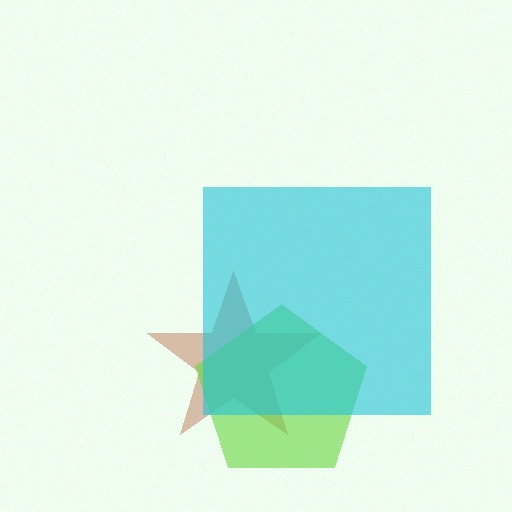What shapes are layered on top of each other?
The layered shapes are: a brown star, a lime pentagon, a cyan square.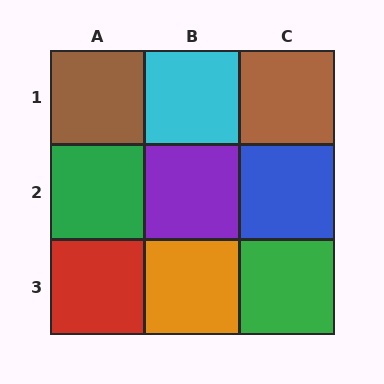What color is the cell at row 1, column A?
Brown.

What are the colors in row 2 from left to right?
Green, purple, blue.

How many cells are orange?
1 cell is orange.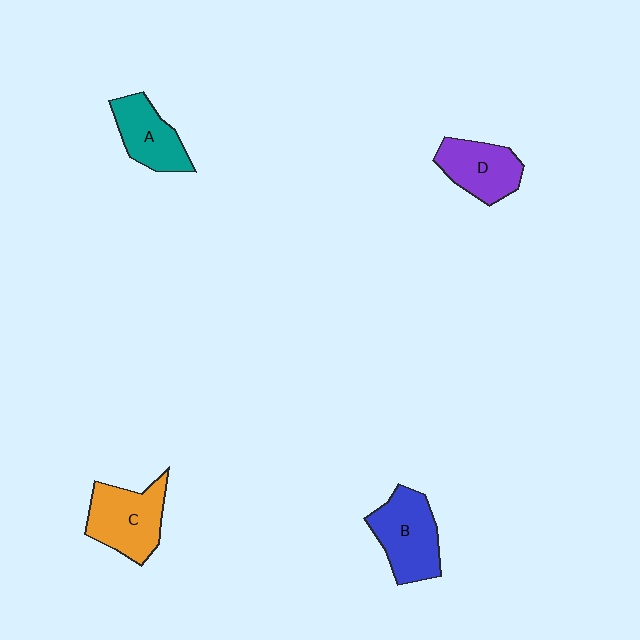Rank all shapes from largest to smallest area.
From largest to smallest: C (orange), B (blue), D (purple), A (teal).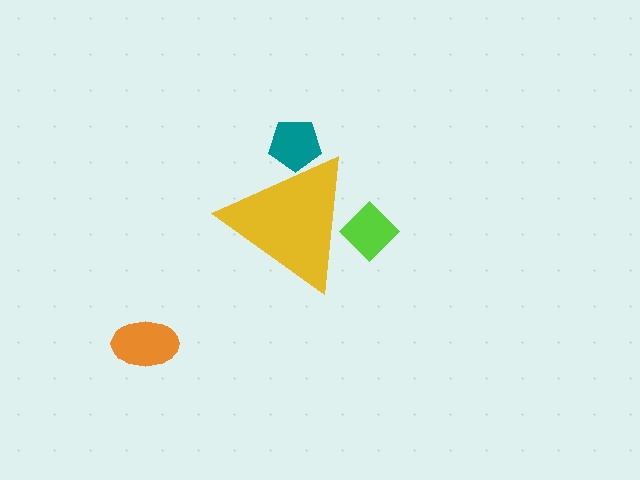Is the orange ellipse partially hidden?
No, the orange ellipse is fully visible.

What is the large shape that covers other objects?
A yellow triangle.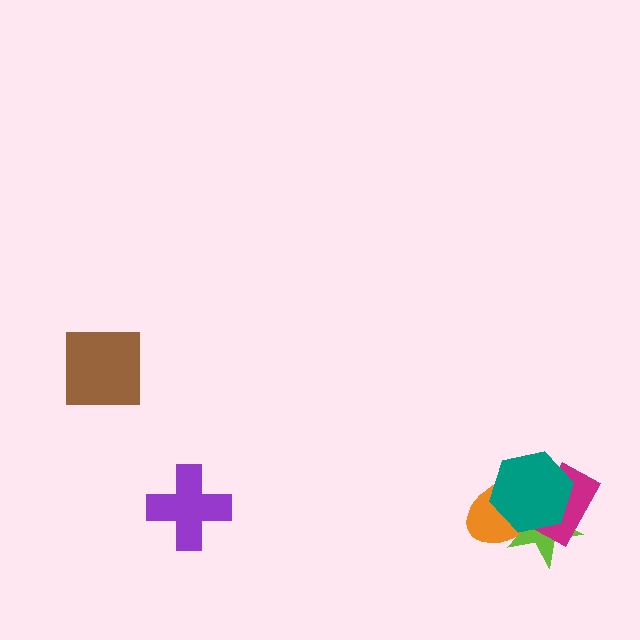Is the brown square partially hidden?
No, no other shape covers it.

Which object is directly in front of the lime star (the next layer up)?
The magenta rectangle is directly in front of the lime star.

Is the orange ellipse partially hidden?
Yes, it is partially covered by another shape.